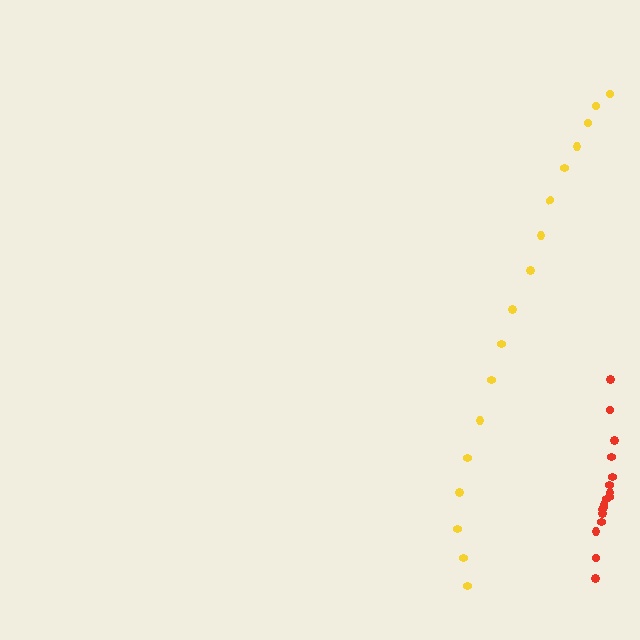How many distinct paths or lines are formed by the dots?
There are 2 distinct paths.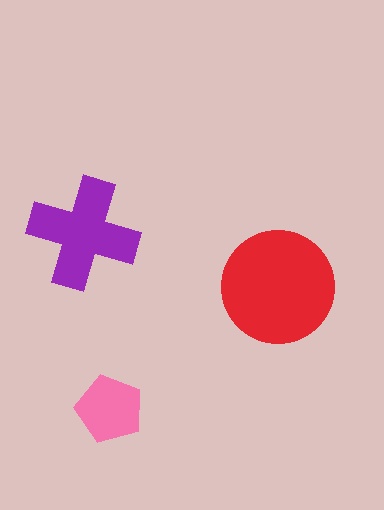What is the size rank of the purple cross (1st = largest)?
2nd.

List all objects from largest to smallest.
The red circle, the purple cross, the pink pentagon.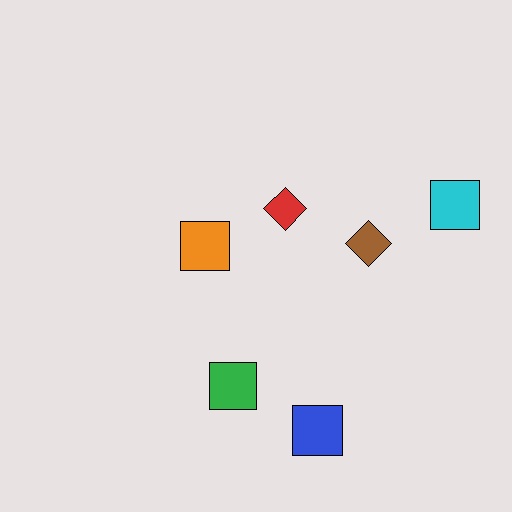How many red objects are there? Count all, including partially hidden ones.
There is 1 red object.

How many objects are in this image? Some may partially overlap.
There are 6 objects.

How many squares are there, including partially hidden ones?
There are 4 squares.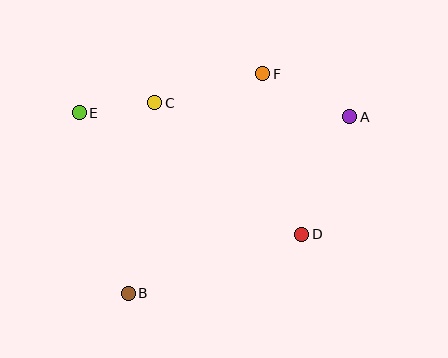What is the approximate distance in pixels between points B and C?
The distance between B and C is approximately 192 pixels.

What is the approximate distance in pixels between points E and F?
The distance between E and F is approximately 188 pixels.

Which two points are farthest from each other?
Points A and B are farthest from each other.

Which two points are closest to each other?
Points C and E are closest to each other.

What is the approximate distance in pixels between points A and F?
The distance between A and F is approximately 97 pixels.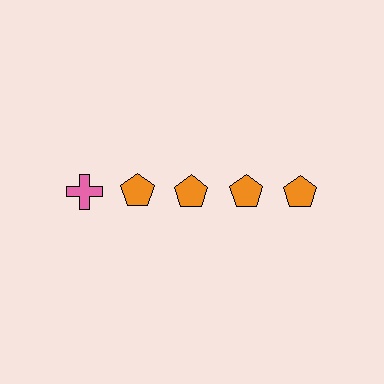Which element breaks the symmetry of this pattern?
The pink cross in the top row, leftmost column breaks the symmetry. All other shapes are orange pentagons.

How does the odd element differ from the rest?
It differs in both color (pink instead of orange) and shape (cross instead of pentagon).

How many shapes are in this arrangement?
There are 5 shapes arranged in a grid pattern.